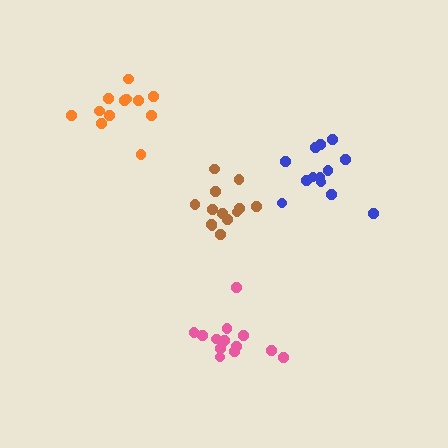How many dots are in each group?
Group 1: 13 dots, Group 2: 12 dots, Group 3: 13 dots, Group 4: 13 dots (51 total).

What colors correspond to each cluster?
The clusters are colored: pink, orange, brown, blue.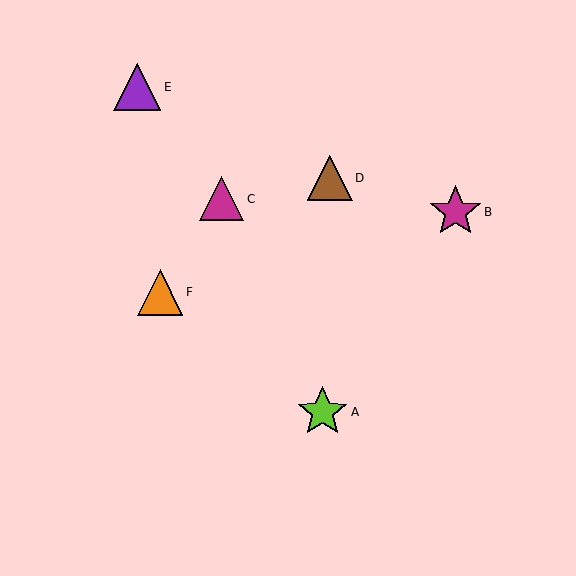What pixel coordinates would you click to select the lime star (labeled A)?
Click at (323, 412) to select the lime star A.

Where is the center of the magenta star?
The center of the magenta star is at (455, 212).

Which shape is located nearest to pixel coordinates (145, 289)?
The orange triangle (labeled F) at (160, 292) is nearest to that location.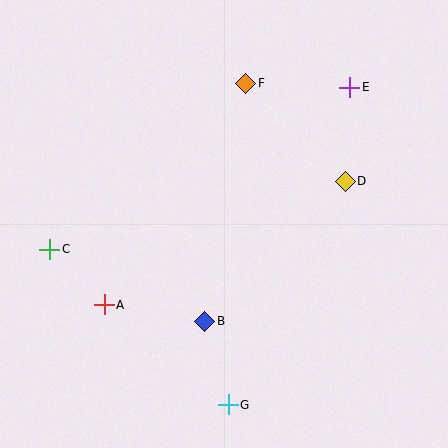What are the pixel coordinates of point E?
Point E is at (350, 87).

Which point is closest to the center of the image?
Point B at (205, 321) is closest to the center.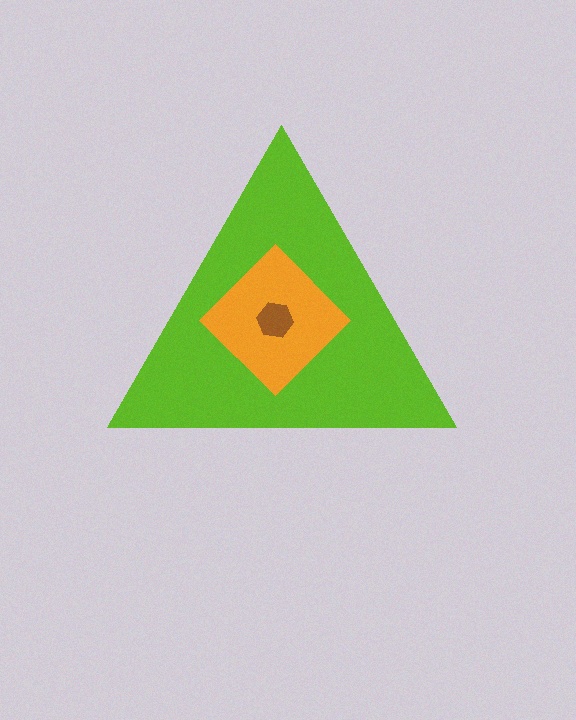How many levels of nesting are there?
3.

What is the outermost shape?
The lime triangle.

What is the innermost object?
The brown hexagon.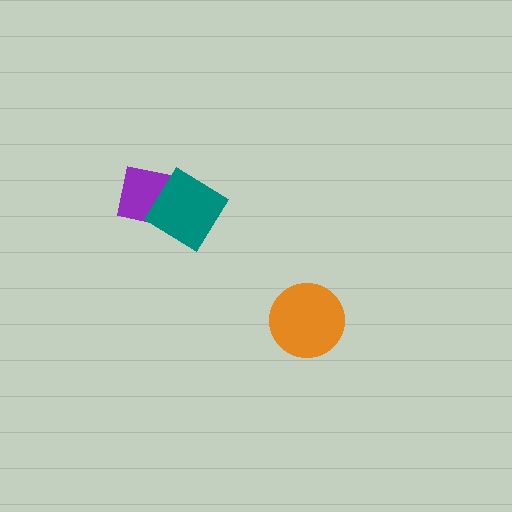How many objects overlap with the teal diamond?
1 object overlaps with the teal diamond.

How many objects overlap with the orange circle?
0 objects overlap with the orange circle.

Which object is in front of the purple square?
The teal diamond is in front of the purple square.